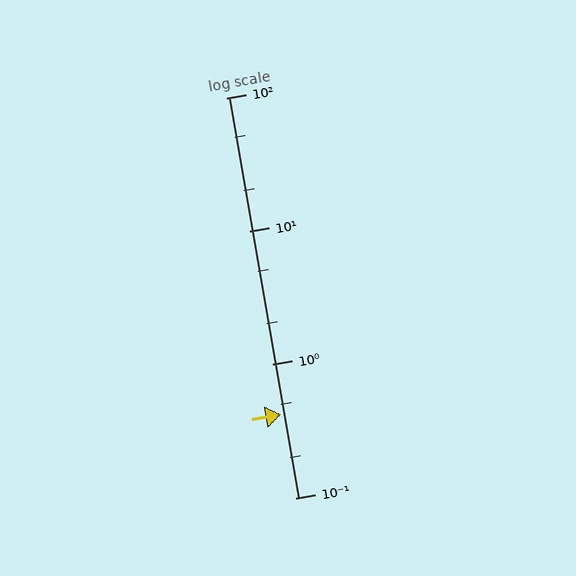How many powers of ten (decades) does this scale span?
The scale spans 3 decades, from 0.1 to 100.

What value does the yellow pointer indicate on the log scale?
The pointer indicates approximately 0.42.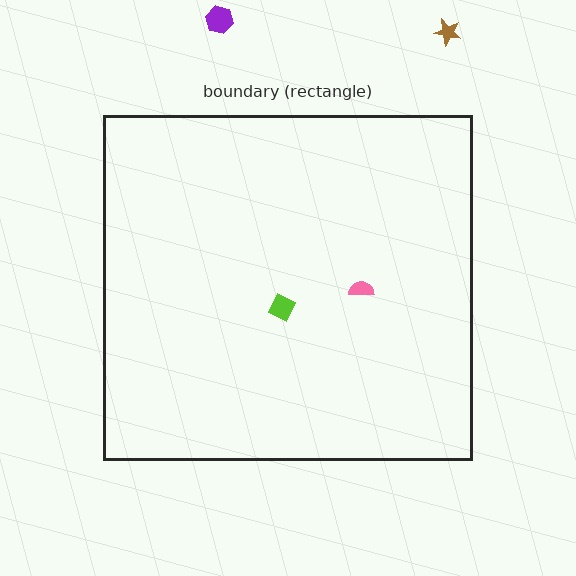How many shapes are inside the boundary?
2 inside, 2 outside.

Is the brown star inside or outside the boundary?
Outside.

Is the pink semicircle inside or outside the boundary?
Inside.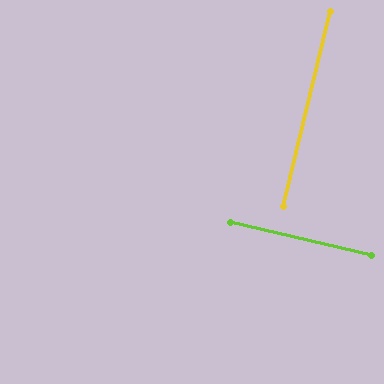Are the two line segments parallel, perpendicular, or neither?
Perpendicular — they meet at approximately 89°.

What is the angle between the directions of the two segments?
Approximately 89 degrees.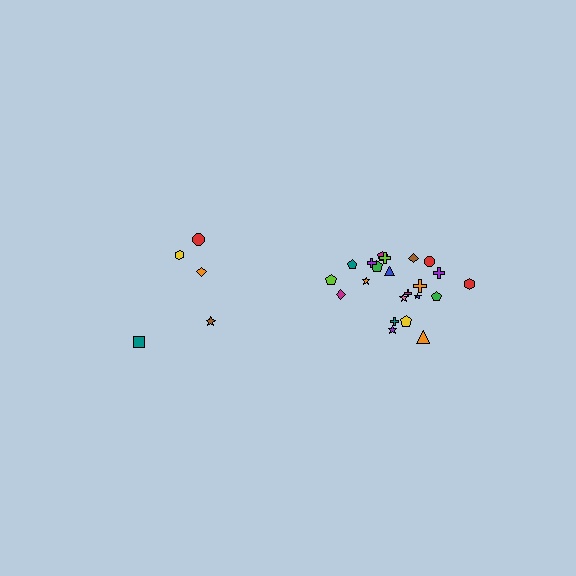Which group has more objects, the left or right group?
The right group.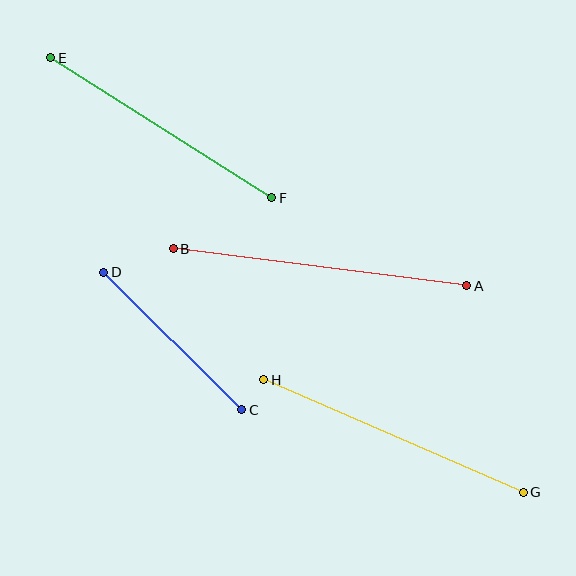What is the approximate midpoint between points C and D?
The midpoint is at approximately (173, 341) pixels.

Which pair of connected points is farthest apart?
Points A and B are farthest apart.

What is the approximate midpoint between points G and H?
The midpoint is at approximately (394, 436) pixels.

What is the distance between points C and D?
The distance is approximately 195 pixels.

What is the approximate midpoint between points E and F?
The midpoint is at approximately (161, 128) pixels.